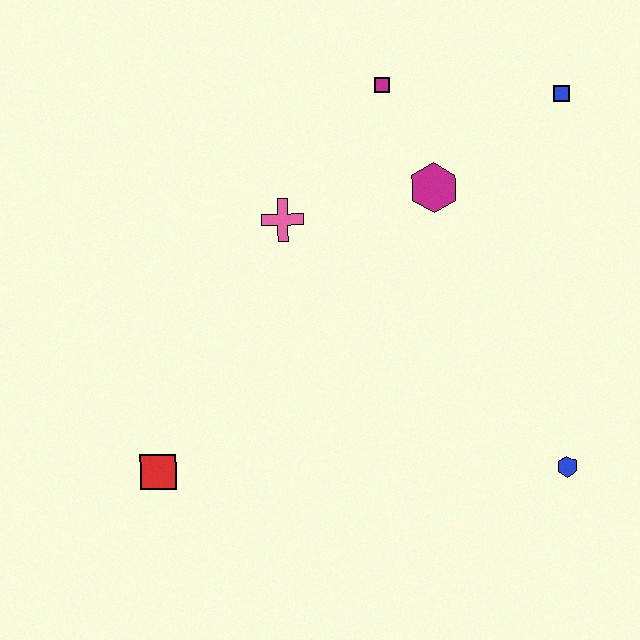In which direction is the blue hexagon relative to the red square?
The blue hexagon is to the right of the red square.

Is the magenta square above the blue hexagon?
Yes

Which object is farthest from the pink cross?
The blue hexagon is farthest from the pink cross.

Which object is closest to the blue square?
The magenta hexagon is closest to the blue square.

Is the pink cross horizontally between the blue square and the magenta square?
No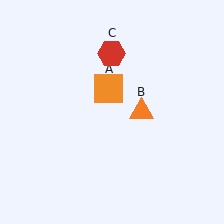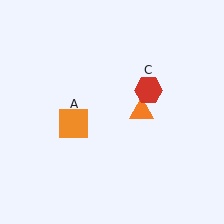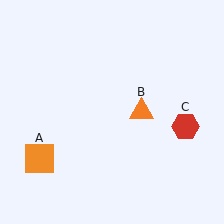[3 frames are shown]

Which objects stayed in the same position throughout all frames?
Orange triangle (object B) remained stationary.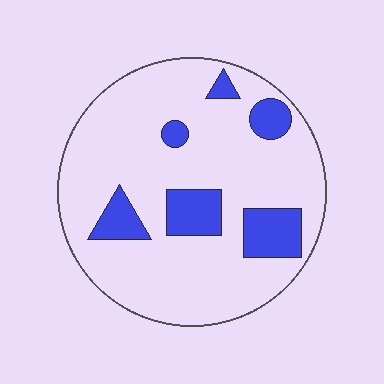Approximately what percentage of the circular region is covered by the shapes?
Approximately 20%.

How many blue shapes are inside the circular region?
6.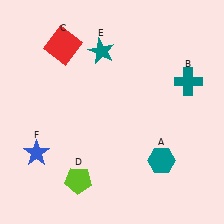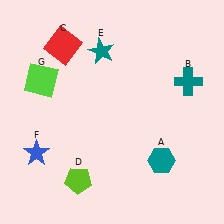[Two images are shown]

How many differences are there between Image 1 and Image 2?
There is 1 difference between the two images.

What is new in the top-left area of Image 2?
A lime square (G) was added in the top-left area of Image 2.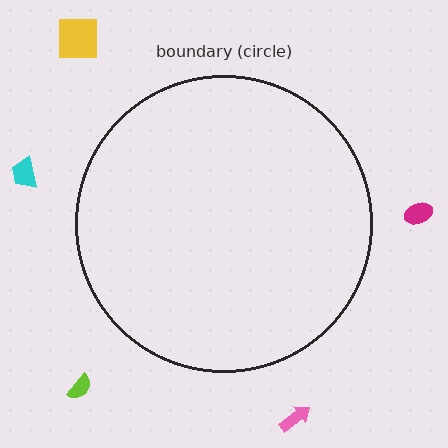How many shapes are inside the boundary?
0 inside, 5 outside.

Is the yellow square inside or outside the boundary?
Outside.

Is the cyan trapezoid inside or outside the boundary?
Outside.